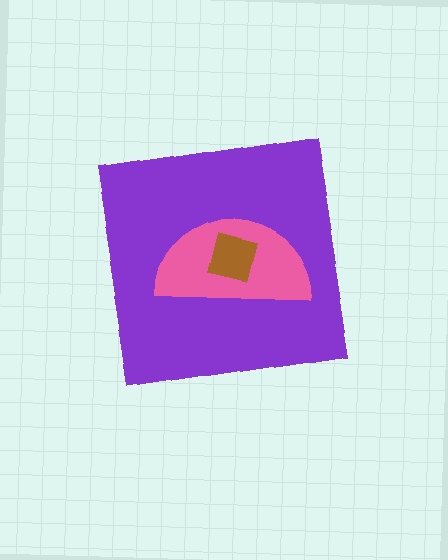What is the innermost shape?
The brown square.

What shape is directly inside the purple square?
The pink semicircle.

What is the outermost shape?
The purple square.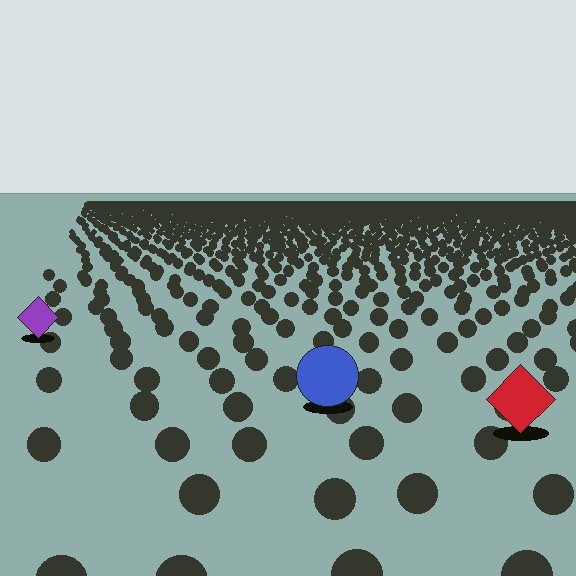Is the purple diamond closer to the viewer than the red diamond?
No. The red diamond is closer — you can tell from the texture gradient: the ground texture is coarser near it.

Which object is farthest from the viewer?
The purple diamond is farthest from the viewer. It appears smaller and the ground texture around it is denser.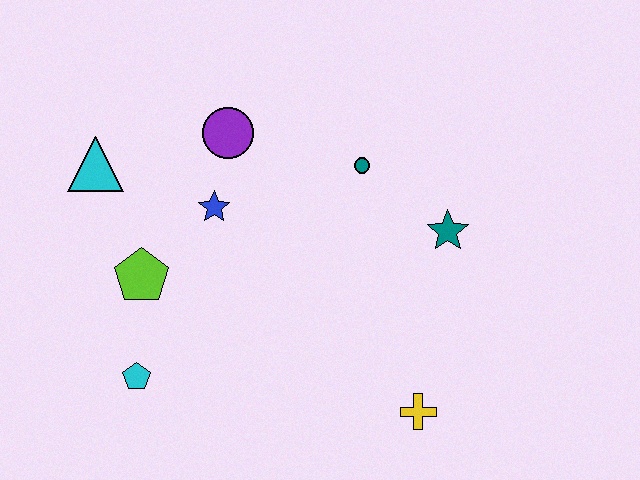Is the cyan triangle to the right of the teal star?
No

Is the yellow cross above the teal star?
No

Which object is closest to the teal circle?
The teal star is closest to the teal circle.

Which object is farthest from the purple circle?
The yellow cross is farthest from the purple circle.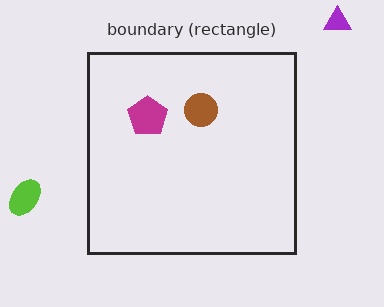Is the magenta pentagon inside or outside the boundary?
Inside.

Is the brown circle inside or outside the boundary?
Inside.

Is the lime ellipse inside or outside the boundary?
Outside.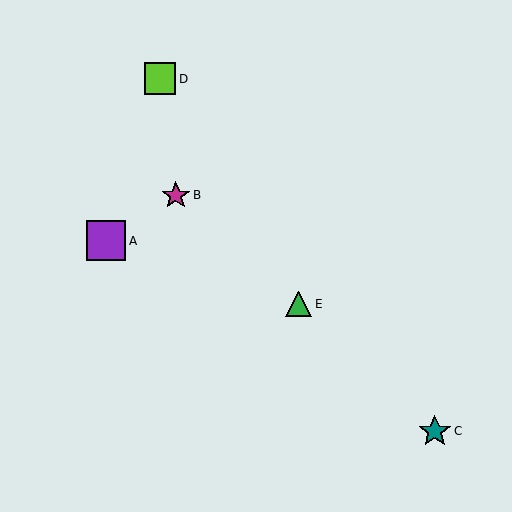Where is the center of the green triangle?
The center of the green triangle is at (299, 304).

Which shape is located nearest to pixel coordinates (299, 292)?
The green triangle (labeled E) at (299, 304) is nearest to that location.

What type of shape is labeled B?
Shape B is a magenta star.